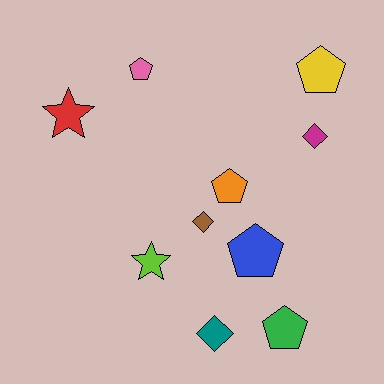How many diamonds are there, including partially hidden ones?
There are 3 diamonds.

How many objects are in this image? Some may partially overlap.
There are 10 objects.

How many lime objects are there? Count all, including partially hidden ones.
There is 1 lime object.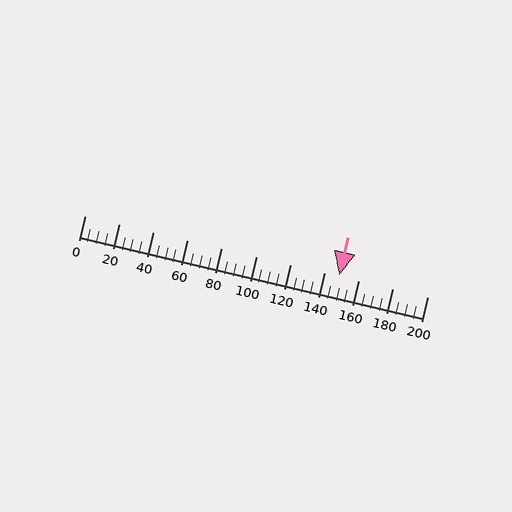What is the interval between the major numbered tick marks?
The major tick marks are spaced 20 units apart.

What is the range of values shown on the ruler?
The ruler shows values from 0 to 200.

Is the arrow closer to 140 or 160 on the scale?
The arrow is closer to 140.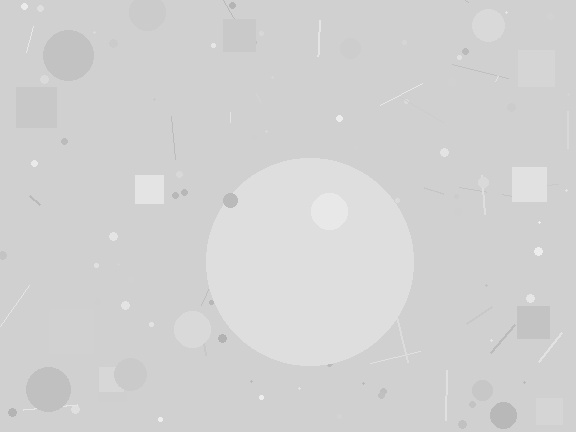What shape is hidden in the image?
A circle is hidden in the image.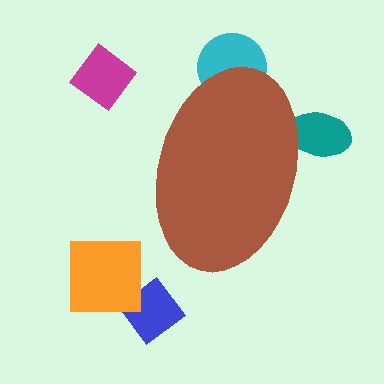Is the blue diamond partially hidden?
No, the blue diamond is fully visible.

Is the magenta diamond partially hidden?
No, the magenta diamond is fully visible.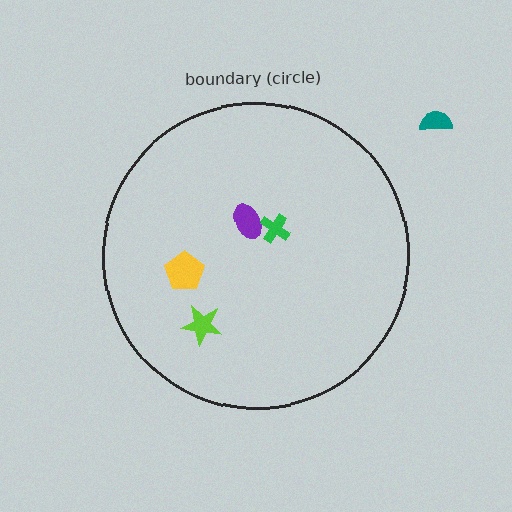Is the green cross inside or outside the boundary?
Inside.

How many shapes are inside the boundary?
4 inside, 1 outside.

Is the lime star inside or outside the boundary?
Inside.